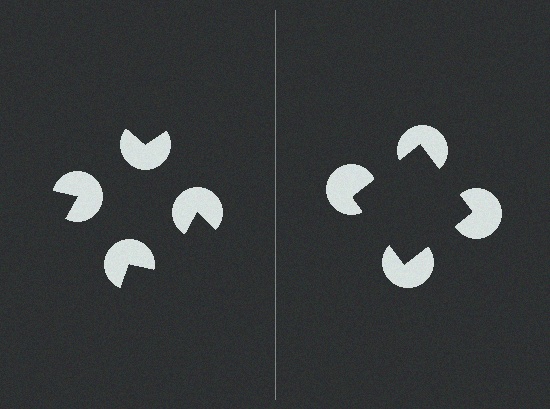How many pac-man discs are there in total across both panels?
8 — 4 on each side.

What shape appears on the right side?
An illusory square.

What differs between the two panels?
The pac-man discs are positioned identically on both sides; only the wedge orientations differ. On the right they align to a square; on the left they are misaligned.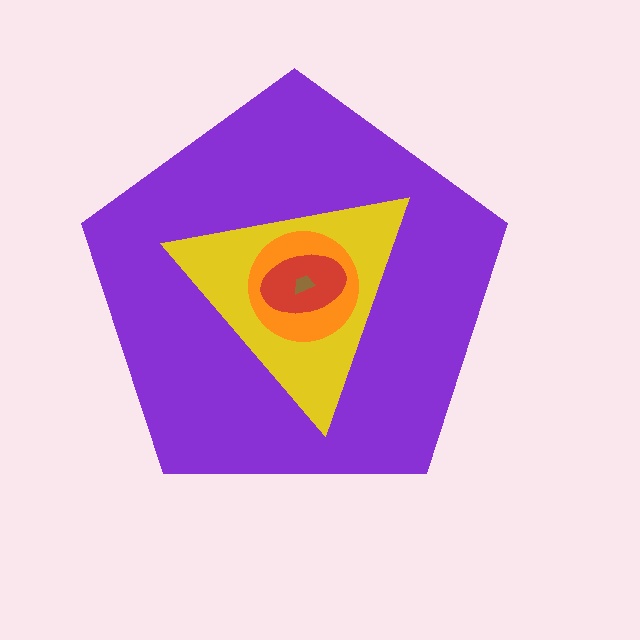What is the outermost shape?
The purple pentagon.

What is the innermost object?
The brown trapezoid.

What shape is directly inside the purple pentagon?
The yellow triangle.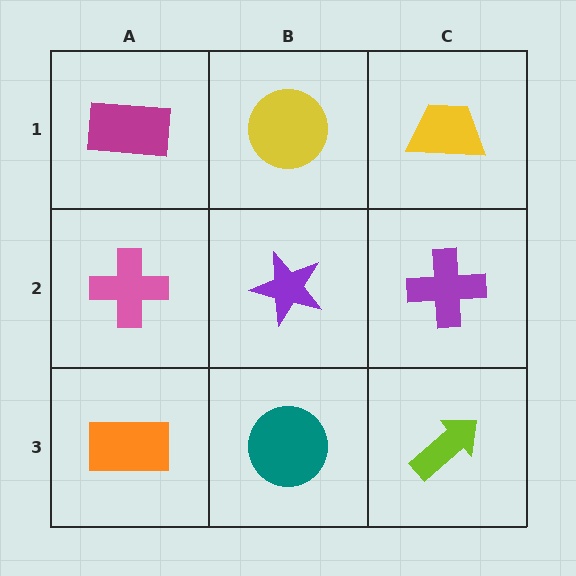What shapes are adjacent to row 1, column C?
A purple cross (row 2, column C), a yellow circle (row 1, column B).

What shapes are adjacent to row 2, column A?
A magenta rectangle (row 1, column A), an orange rectangle (row 3, column A), a purple star (row 2, column B).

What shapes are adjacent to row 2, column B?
A yellow circle (row 1, column B), a teal circle (row 3, column B), a pink cross (row 2, column A), a purple cross (row 2, column C).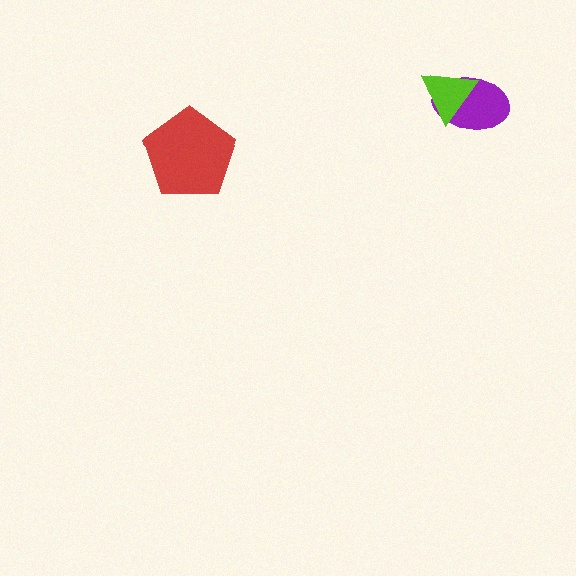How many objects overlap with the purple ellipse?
1 object overlaps with the purple ellipse.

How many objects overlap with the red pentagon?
0 objects overlap with the red pentagon.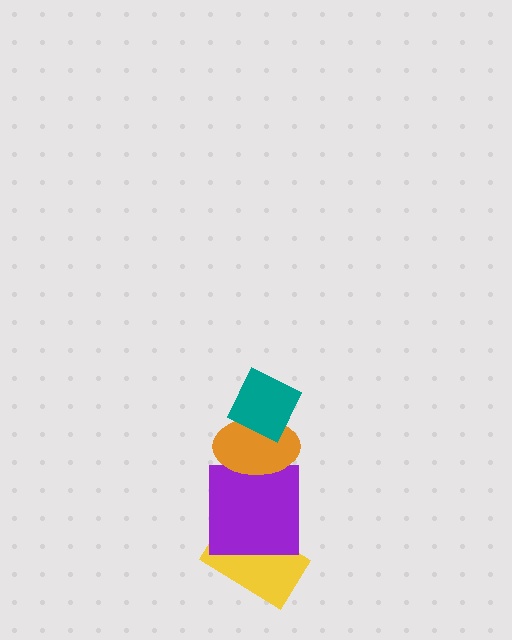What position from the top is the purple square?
The purple square is 3rd from the top.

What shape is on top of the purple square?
The orange ellipse is on top of the purple square.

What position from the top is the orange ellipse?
The orange ellipse is 2nd from the top.